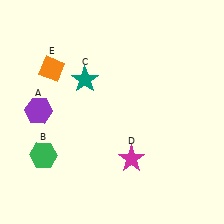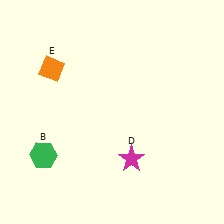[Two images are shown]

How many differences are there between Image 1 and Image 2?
There are 2 differences between the two images.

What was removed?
The purple hexagon (A), the teal star (C) were removed in Image 2.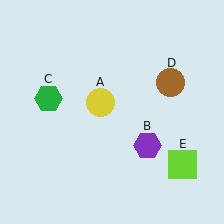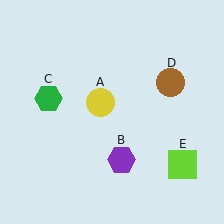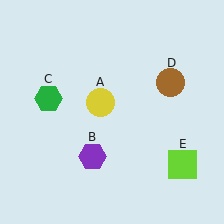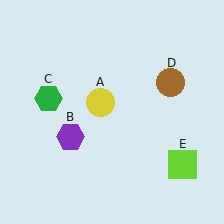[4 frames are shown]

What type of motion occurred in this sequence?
The purple hexagon (object B) rotated clockwise around the center of the scene.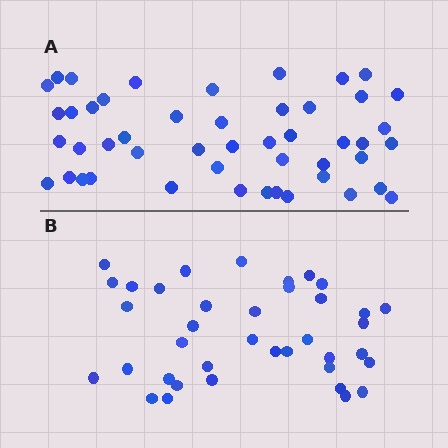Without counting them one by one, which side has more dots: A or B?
Region A (the top region) has more dots.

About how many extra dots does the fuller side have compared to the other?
Region A has roughly 10 or so more dots than region B.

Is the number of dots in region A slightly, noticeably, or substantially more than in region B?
Region A has noticeably more, but not dramatically so. The ratio is roughly 1.3 to 1.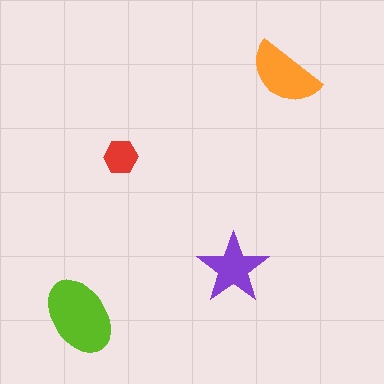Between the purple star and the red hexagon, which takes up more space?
The purple star.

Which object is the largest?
The lime ellipse.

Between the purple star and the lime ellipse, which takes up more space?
The lime ellipse.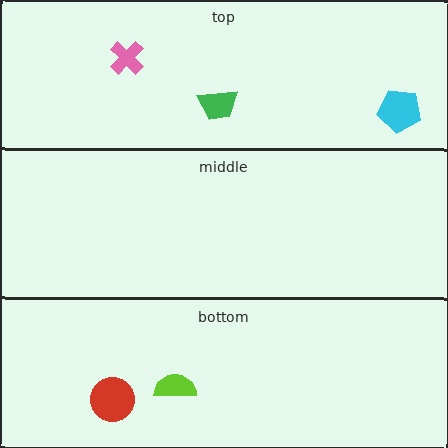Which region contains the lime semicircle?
The bottom region.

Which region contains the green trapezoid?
The top region.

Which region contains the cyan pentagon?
The top region.